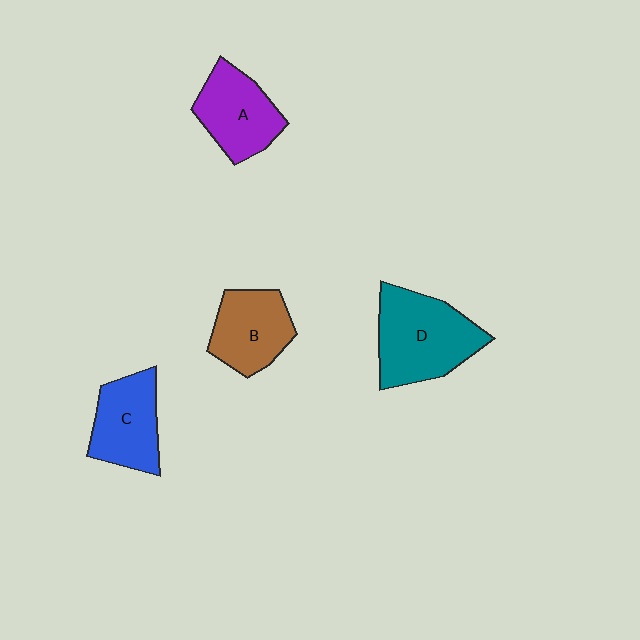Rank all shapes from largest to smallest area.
From largest to smallest: D (teal), C (blue), A (purple), B (brown).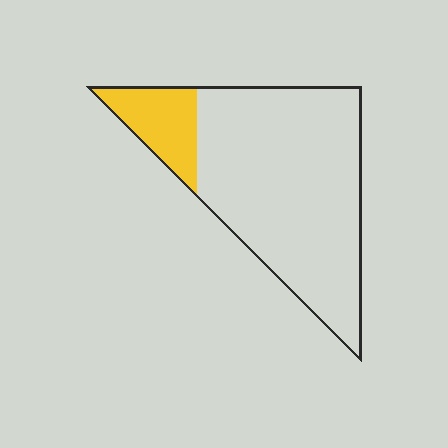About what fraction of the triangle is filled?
About one sixth (1/6).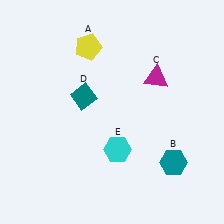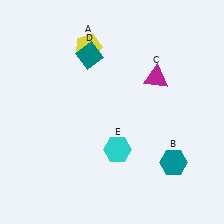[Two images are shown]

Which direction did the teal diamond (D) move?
The teal diamond (D) moved up.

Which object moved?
The teal diamond (D) moved up.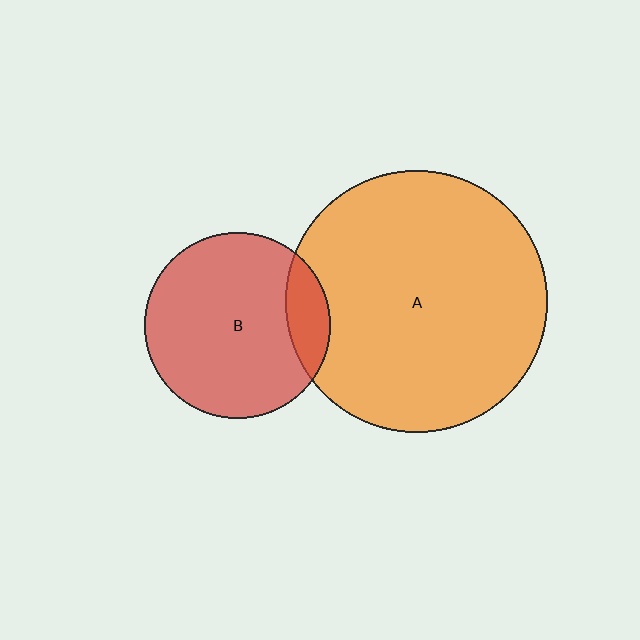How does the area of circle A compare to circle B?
Approximately 2.0 times.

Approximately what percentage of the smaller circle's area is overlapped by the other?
Approximately 15%.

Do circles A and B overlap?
Yes.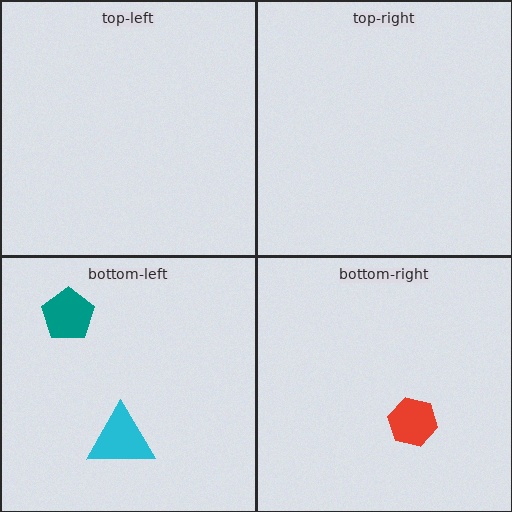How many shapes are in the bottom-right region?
1.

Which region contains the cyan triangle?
The bottom-left region.